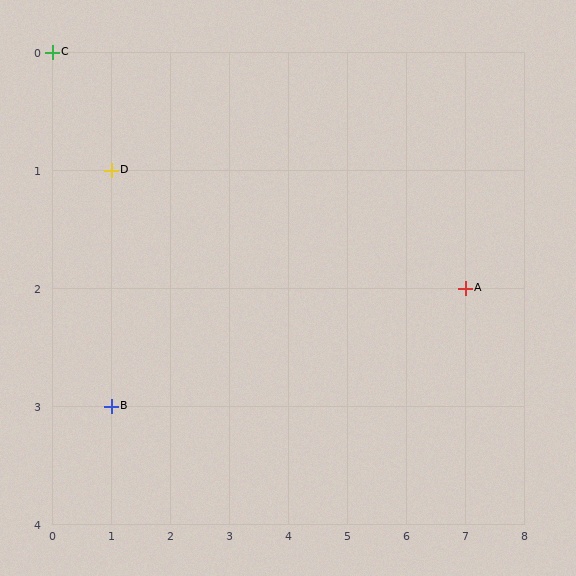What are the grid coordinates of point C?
Point C is at grid coordinates (0, 0).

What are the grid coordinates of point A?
Point A is at grid coordinates (7, 2).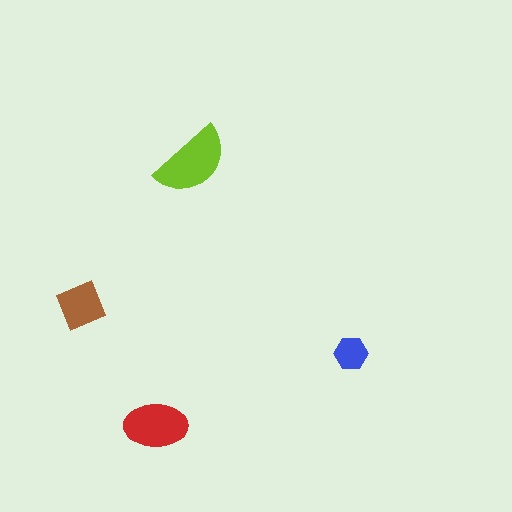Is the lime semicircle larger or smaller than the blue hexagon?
Larger.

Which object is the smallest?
The blue hexagon.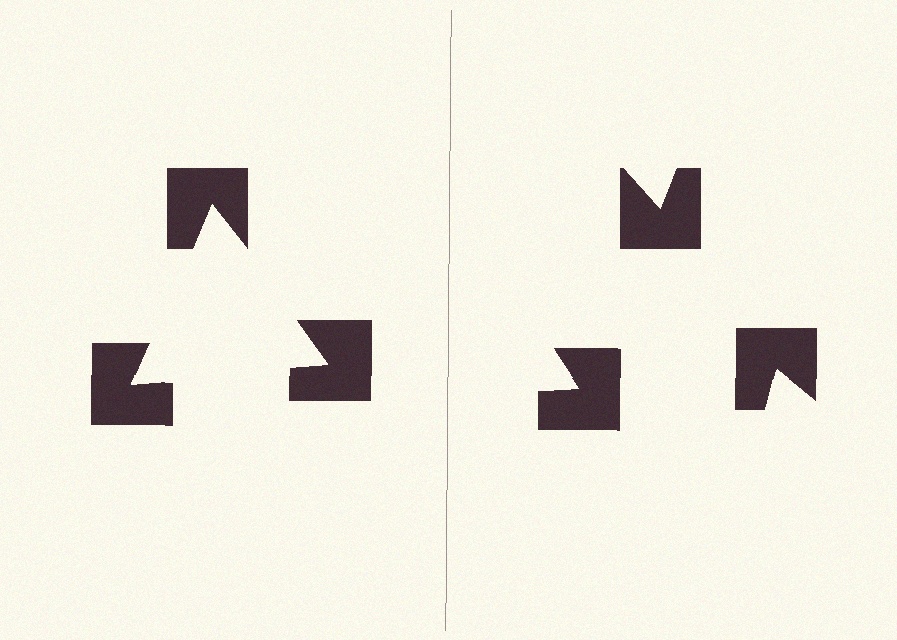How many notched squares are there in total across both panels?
6 — 3 on each side.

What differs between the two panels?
The notched squares are positioned identically on both sides; only the wedge orientations differ. On the left they align to a triangle; on the right they are misaligned.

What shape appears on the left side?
An illusory triangle.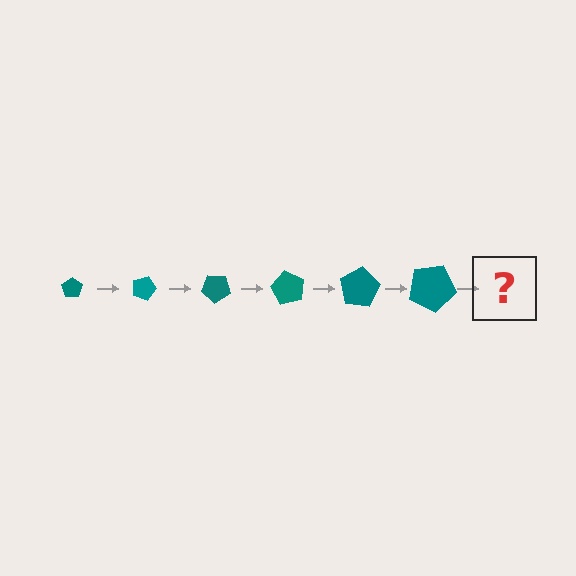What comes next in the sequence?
The next element should be a pentagon, larger than the previous one and rotated 120 degrees from the start.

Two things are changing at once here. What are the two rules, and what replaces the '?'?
The two rules are that the pentagon grows larger each step and it rotates 20 degrees each step. The '?' should be a pentagon, larger than the previous one and rotated 120 degrees from the start.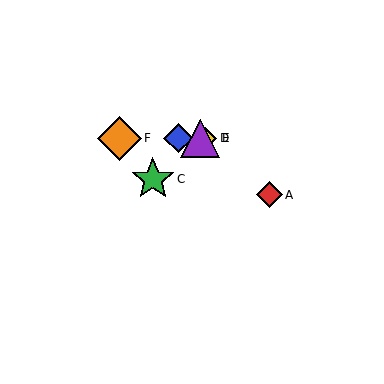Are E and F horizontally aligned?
Yes, both are at y≈138.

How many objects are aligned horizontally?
4 objects (B, D, E, F) are aligned horizontally.